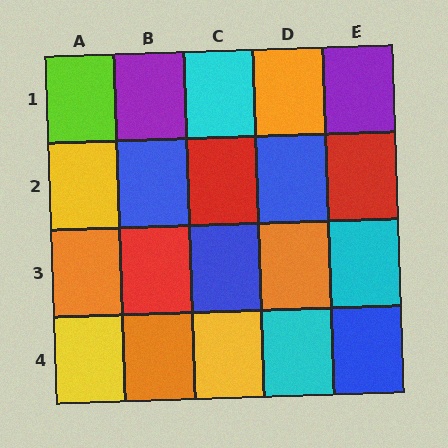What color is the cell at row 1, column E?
Purple.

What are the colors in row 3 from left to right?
Orange, red, blue, orange, cyan.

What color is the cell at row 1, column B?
Purple.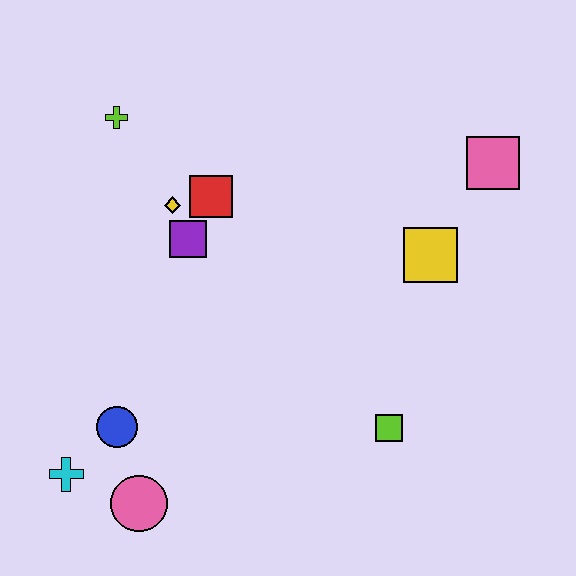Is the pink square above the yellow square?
Yes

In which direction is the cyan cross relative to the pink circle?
The cyan cross is to the left of the pink circle.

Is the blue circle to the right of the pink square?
No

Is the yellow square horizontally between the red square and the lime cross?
No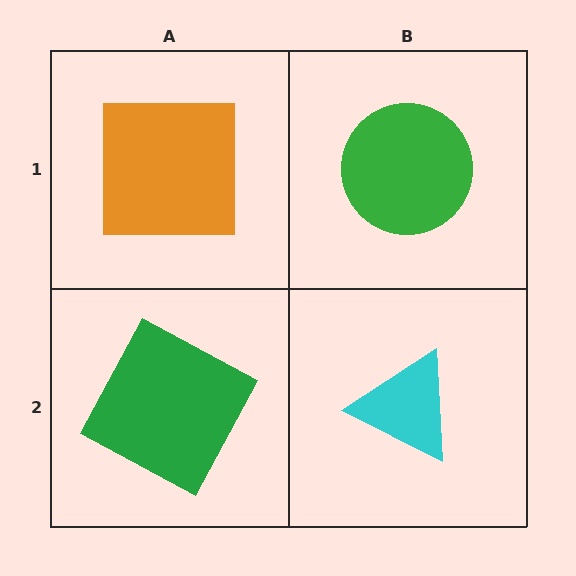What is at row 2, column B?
A cyan triangle.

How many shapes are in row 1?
2 shapes.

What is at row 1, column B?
A green circle.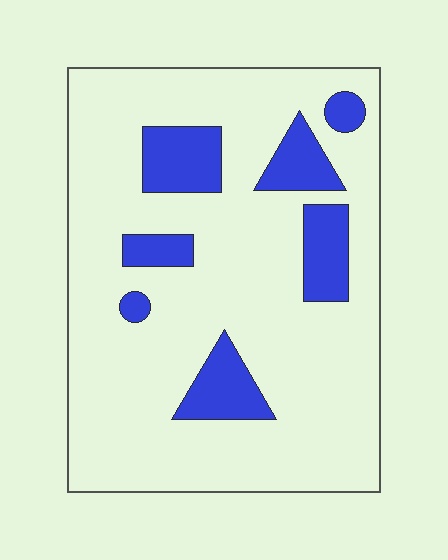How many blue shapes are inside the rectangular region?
7.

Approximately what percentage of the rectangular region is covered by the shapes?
Approximately 15%.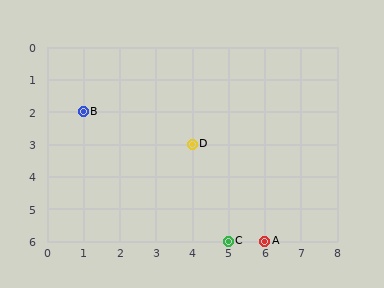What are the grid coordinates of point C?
Point C is at grid coordinates (5, 6).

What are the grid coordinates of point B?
Point B is at grid coordinates (1, 2).